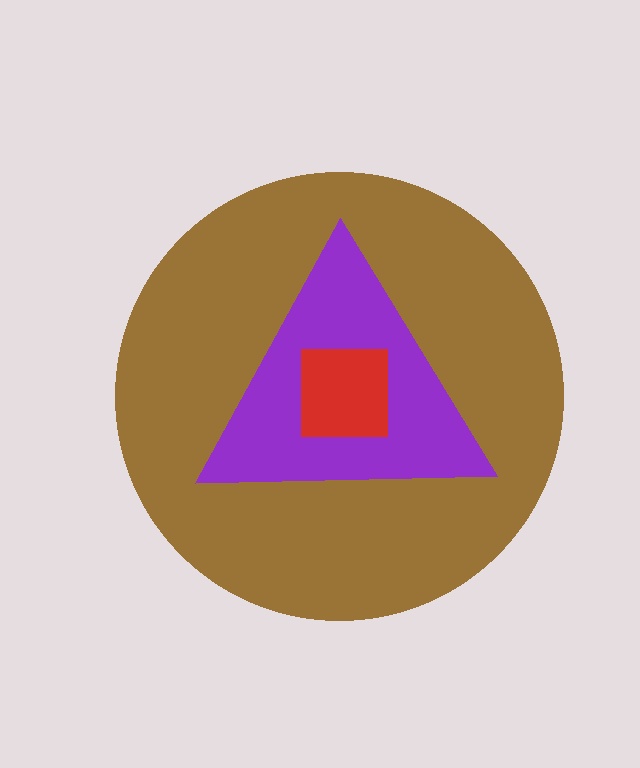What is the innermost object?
The red square.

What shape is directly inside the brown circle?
The purple triangle.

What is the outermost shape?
The brown circle.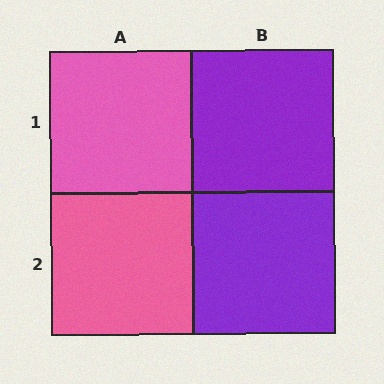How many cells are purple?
2 cells are purple.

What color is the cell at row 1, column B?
Purple.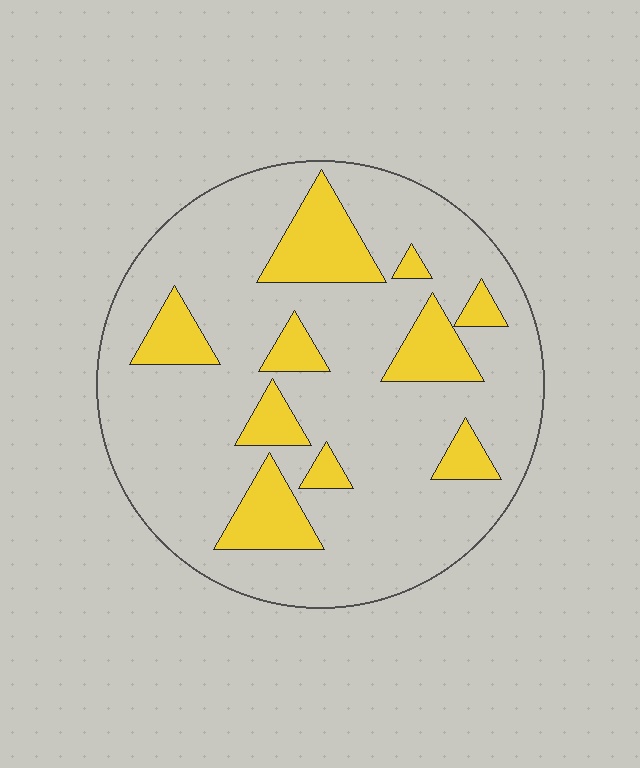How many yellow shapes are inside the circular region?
10.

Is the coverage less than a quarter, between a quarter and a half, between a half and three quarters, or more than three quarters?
Less than a quarter.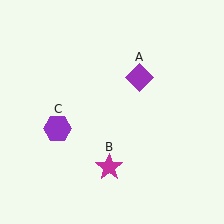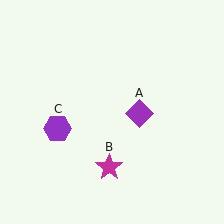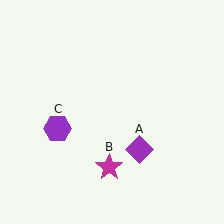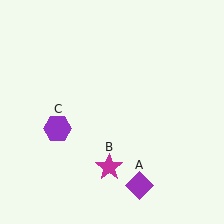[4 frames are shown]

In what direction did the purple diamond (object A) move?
The purple diamond (object A) moved down.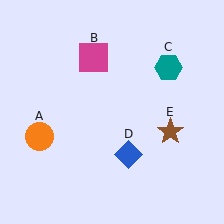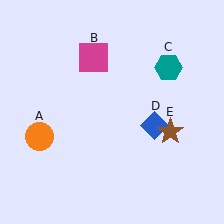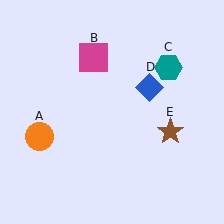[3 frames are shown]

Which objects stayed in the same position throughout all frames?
Orange circle (object A) and magenta square (object B) and teal hexagon (object C) and brown star (object E) remained stationary.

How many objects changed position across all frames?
1 object changed position: blue diamond (object D).